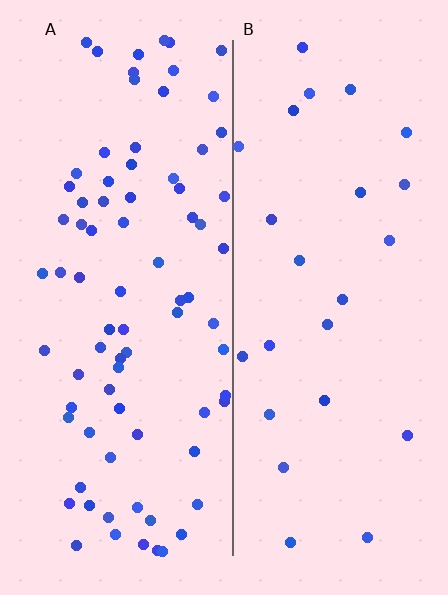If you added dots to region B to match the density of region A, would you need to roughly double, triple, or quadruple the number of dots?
Approximately triple.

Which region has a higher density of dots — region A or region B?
A (the left).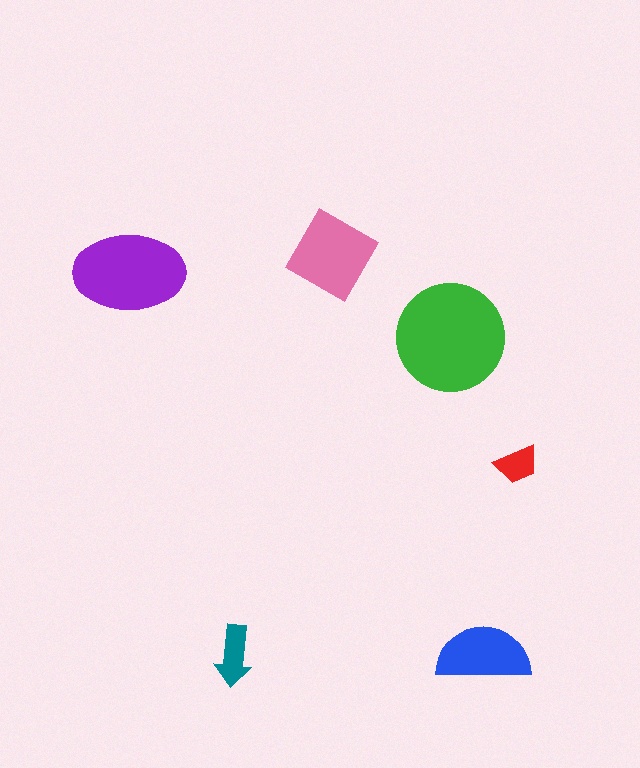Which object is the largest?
The green circle.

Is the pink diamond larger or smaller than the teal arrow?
Larger.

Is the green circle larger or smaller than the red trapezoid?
Larger.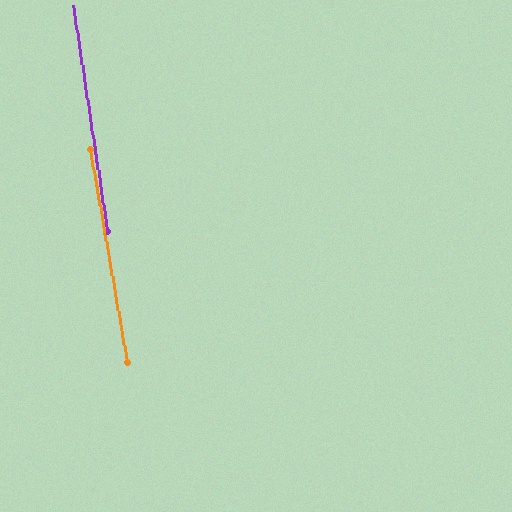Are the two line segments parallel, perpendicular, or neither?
Parallel — their directions differ by only 1.4°.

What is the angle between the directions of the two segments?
Approximately 1 degree.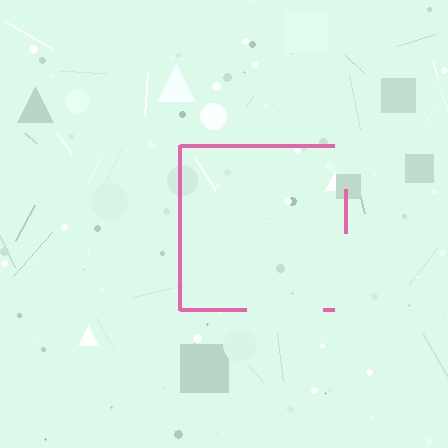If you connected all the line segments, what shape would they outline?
They would outline a square.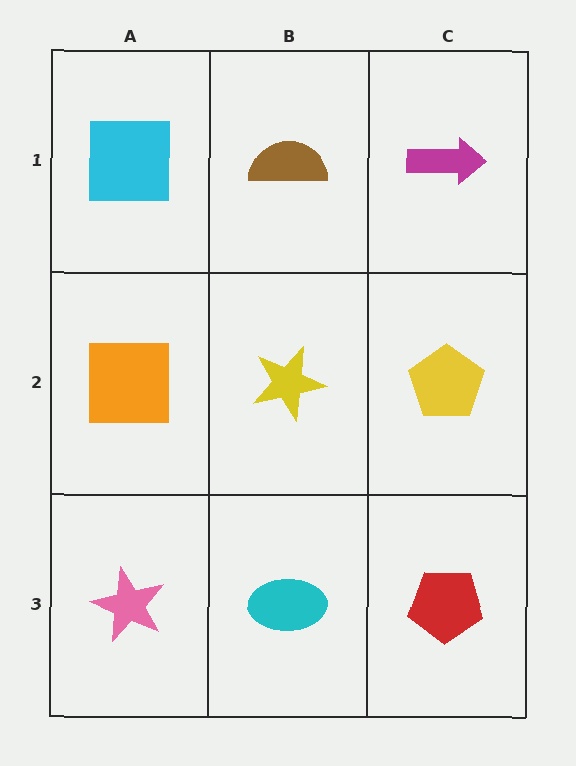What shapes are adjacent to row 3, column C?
A yellow pentagon (row 2, column C), a cyan ellipse (row 3, column B).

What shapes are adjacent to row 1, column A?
An orange square (row 2, column A), a brown semicircle (row 1, column B).